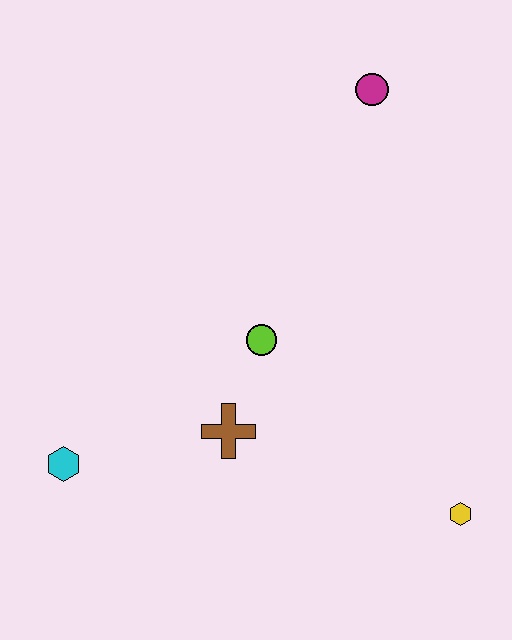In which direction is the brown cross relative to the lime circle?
The brown cross is below the lime circle.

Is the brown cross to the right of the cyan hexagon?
Yes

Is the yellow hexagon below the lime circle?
Yes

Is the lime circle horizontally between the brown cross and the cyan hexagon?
No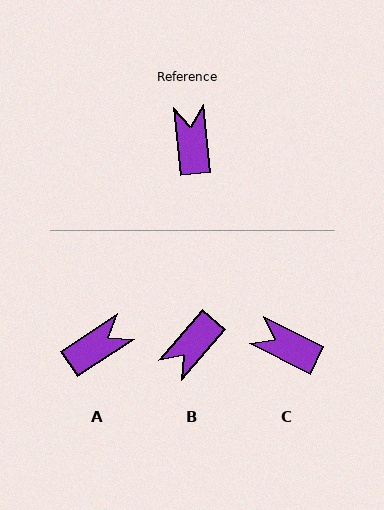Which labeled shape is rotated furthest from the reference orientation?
B, about 133 degrees away.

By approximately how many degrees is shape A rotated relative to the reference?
Approximately 63 degrees clockwise.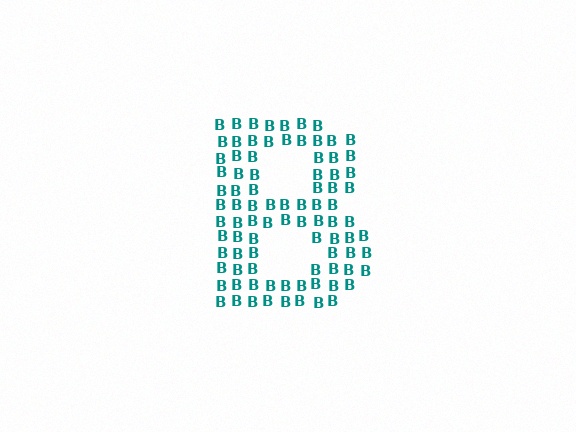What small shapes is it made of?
It is made of small letter B's.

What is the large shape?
The large shape is the letter B.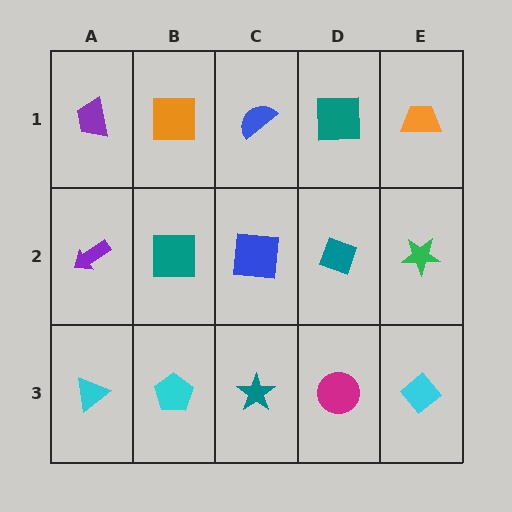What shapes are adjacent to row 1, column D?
A teal diamond (row 2, column D), a blue semicircle (row 1, column C), an orange trapezoid (row 1, column E).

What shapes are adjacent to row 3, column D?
A teal diamond (row 2, column D), a teal star (row 3, column C), a cyan diamond (row 3, column E).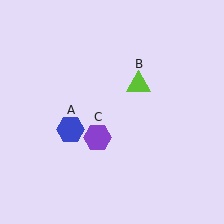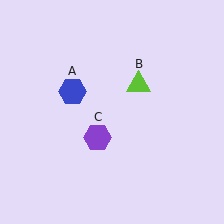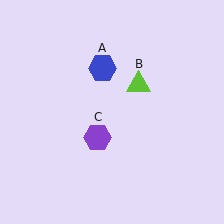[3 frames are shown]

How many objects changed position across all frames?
1 object changed position: blue hexagon (object A).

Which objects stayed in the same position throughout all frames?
Lime triangle (object B) and purple hexagon (object C) remained stationary.